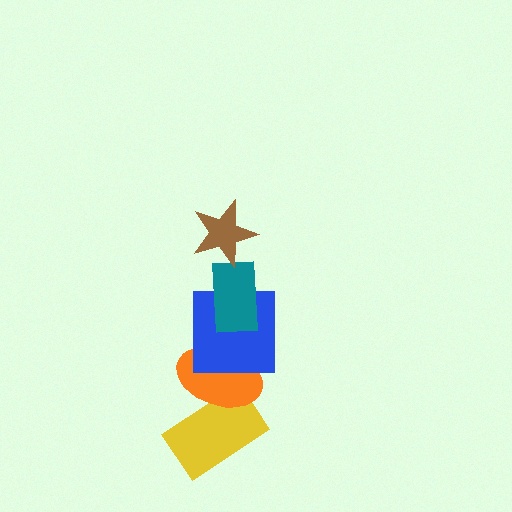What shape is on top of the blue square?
The teal rectangle is on top of the blue square.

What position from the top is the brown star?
The brown star is 1st from the top.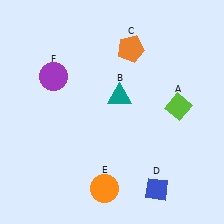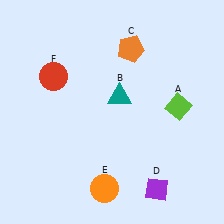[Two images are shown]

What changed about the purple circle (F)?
In Image 1, F is purple. In Image 2, it changed to red.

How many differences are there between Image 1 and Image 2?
There are 2 differences between the two images.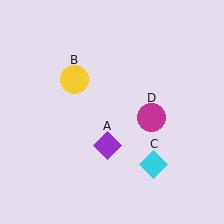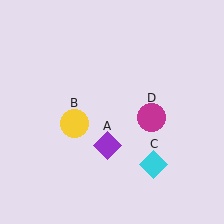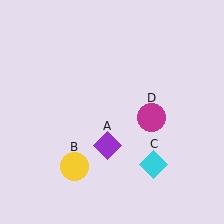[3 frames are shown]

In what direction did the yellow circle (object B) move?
The yellow circle (object B) moved down.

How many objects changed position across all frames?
1 object changed position: yellow circle (object B).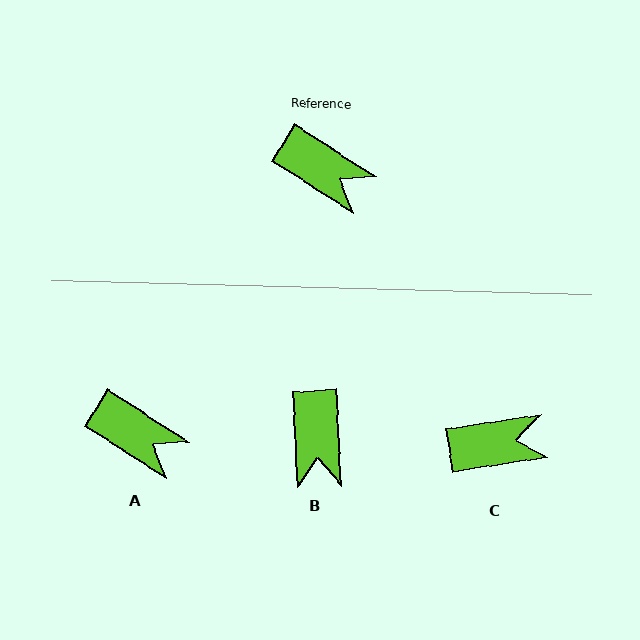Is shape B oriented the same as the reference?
No, it is off by about 54 degrees.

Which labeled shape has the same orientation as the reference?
A.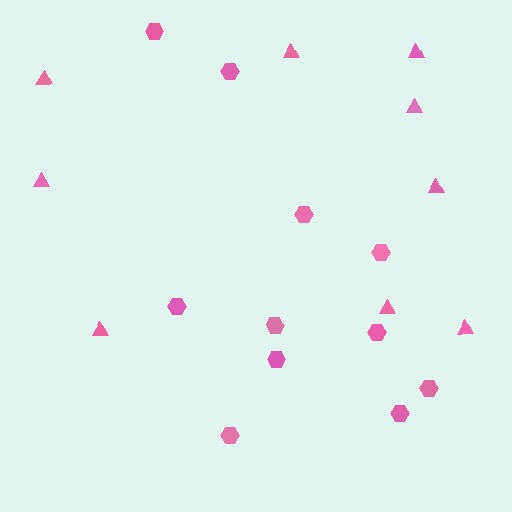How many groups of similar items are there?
There are 2 groups: one group of hexagons (11) and one group of triangles (9).